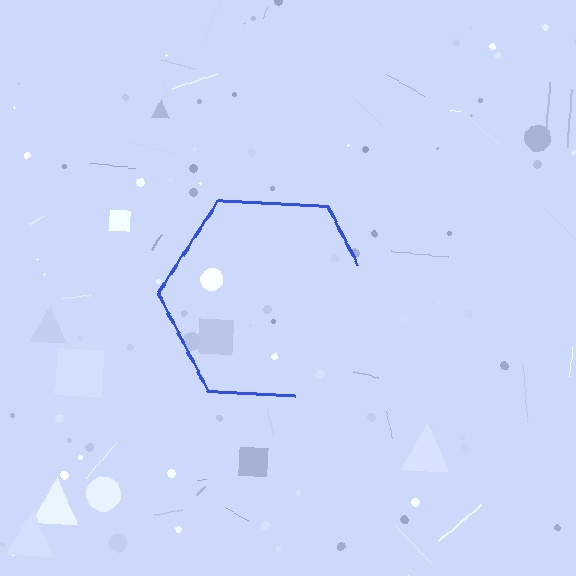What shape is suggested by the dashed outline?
The dashed outline suggests a hexagon.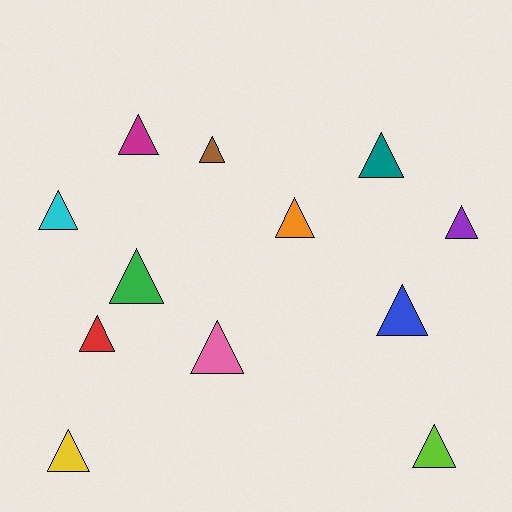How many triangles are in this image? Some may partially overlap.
There are 12 triangles.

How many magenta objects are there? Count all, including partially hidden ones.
There is 1 magenta object.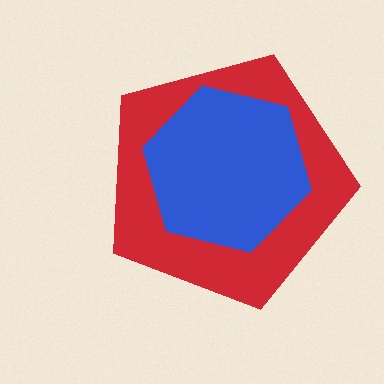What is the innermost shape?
The blue hexagon.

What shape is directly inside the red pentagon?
The blue hexagon.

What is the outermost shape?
The red pentagon.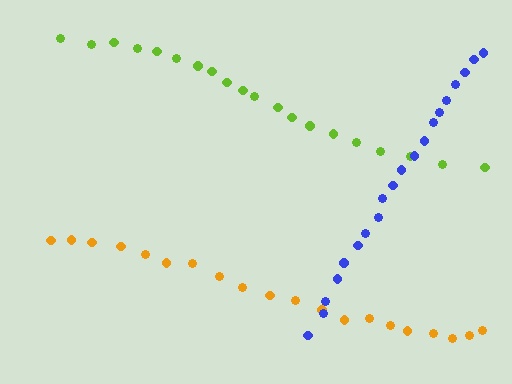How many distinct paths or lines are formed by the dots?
There are 3 distinct paths.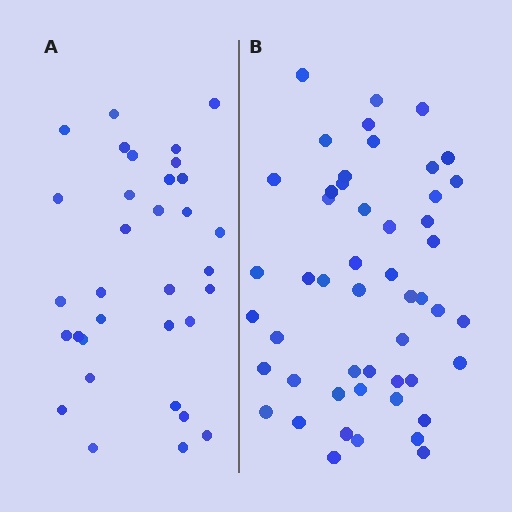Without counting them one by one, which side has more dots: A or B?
Region B (the right region) has more dots.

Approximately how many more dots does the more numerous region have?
Region B has approximately 15 more dots than region A.